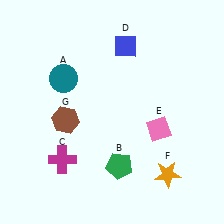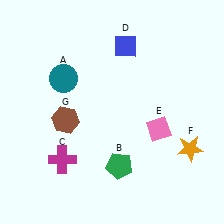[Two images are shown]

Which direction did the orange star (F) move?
The orange star (F) moved up.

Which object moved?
The orange star (F) moved up.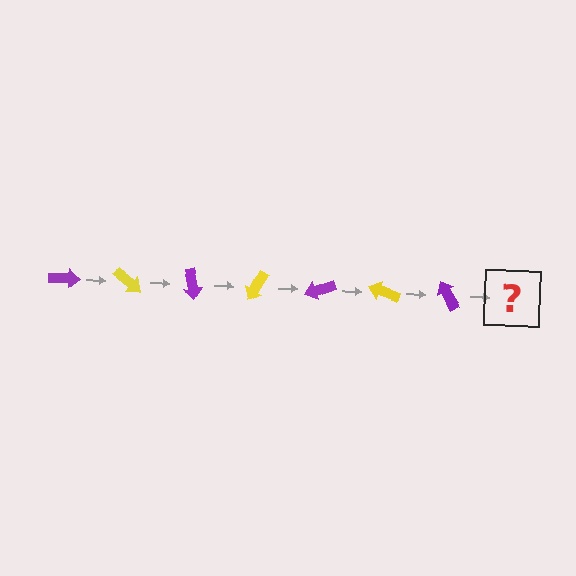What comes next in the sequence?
The next element should be a yellow arrow, rotated 280 degrees from the start.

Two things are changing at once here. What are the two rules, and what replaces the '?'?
The two rules are that it rotates 40 degrees each step and the color cycles through purple and yellow. The '?' should be a yellow arrow, rotated 280 degrees from the start.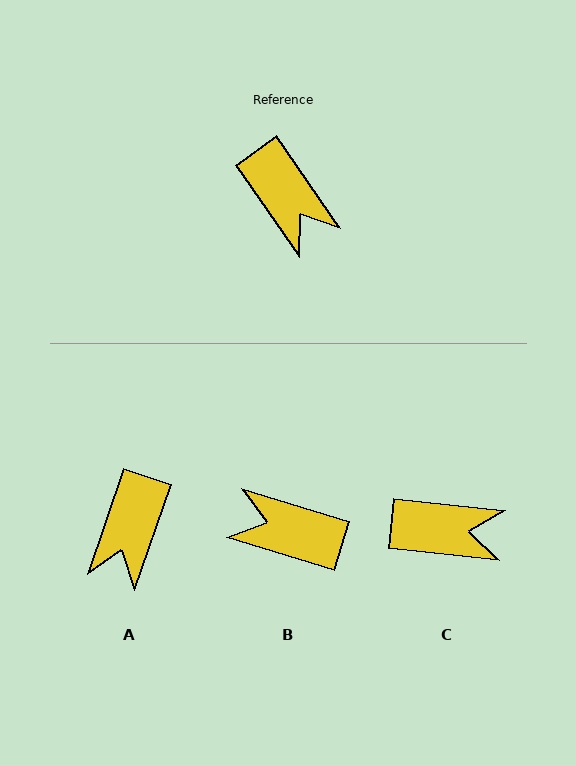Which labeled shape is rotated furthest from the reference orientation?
B, about 142 degrees away.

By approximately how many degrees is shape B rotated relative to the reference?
Approximately 142 degrees clockwise.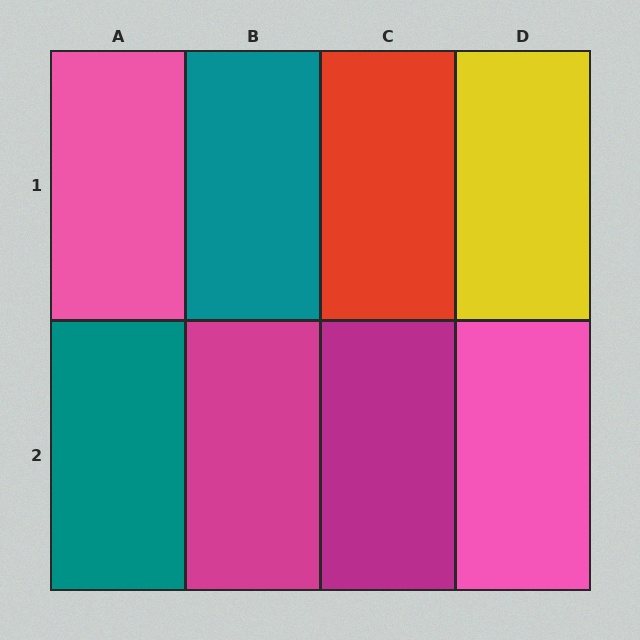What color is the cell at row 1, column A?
Pink.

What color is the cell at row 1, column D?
Yellow.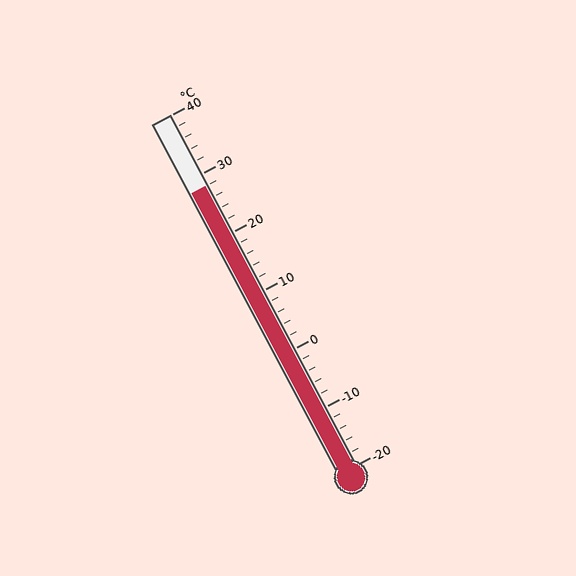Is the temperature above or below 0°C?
The temperature is above 0°C.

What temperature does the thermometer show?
The thermometer shows approximately 28°C.